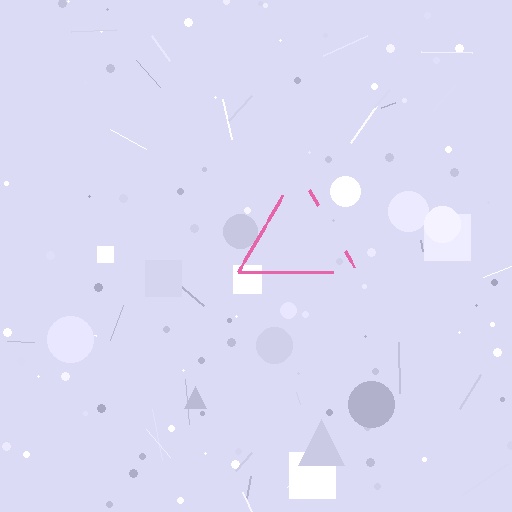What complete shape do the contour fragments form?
The contour fragments form a triangle.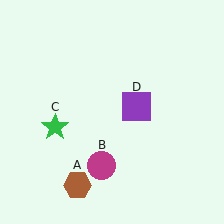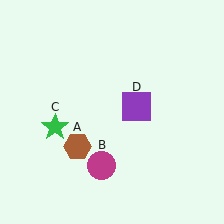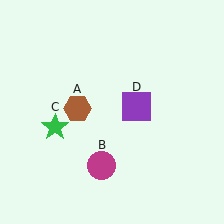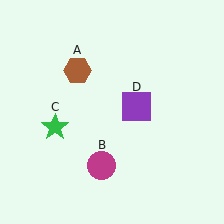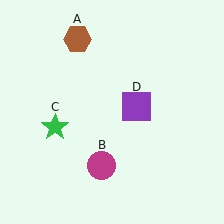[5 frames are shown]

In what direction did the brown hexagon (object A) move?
The brown hexagon (object A) moved up.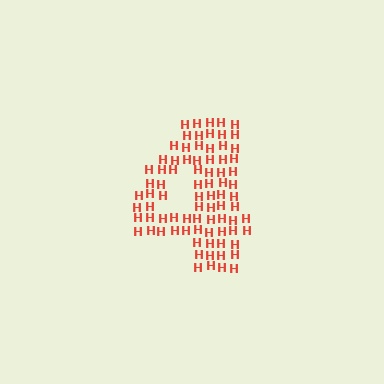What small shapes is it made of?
It is made of small letter H's.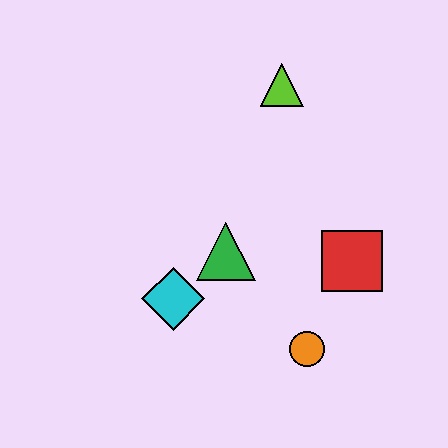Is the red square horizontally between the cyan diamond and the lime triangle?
No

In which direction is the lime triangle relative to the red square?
The lime triangle is above the red square.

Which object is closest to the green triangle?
The cyan diamond is closest to the green triangle.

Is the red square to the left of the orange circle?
No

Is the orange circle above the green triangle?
No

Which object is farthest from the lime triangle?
The orange circle is farthest from the lime triangle.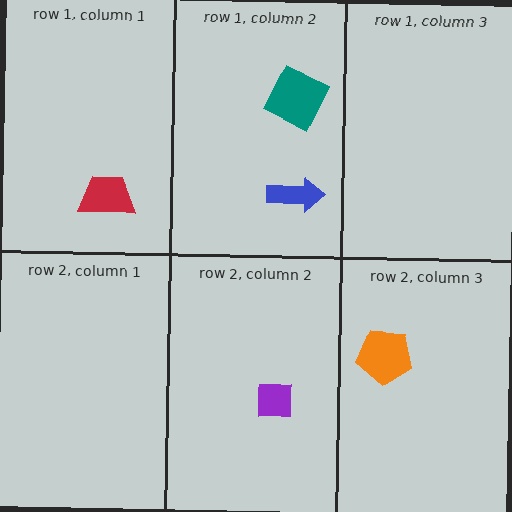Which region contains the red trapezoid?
The row 1, column 1 region.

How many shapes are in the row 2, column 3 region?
1.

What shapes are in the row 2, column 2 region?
The purple square.